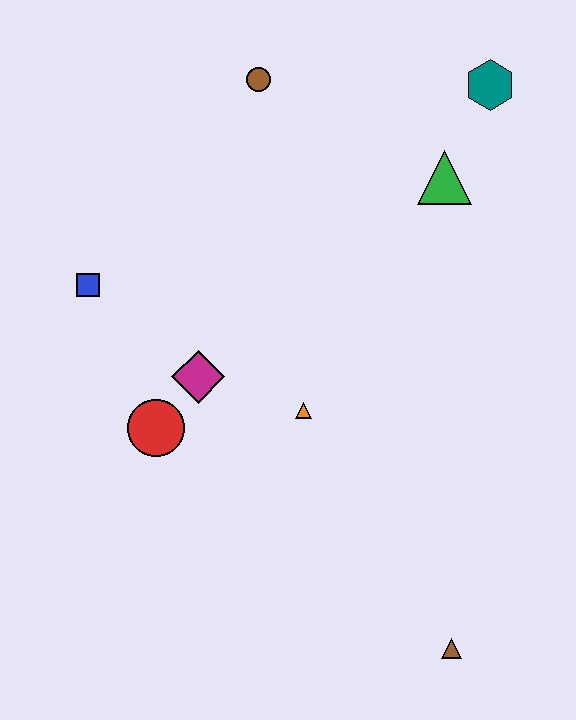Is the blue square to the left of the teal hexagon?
Yes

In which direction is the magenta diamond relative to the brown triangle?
The magenta diamond is above the brown triangle.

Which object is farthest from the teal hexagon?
The brown triangle is farthest from the teal hexagon.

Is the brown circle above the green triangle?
Yes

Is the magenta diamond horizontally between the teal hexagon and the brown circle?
No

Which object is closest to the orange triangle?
The magenta diamond is closest to the orange triangle.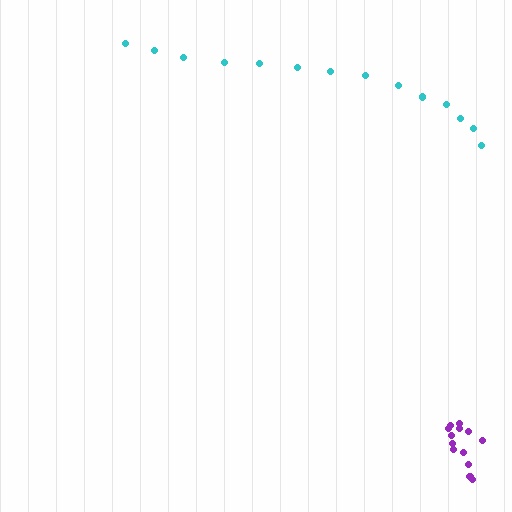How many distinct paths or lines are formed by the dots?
There are 2 distinct paths.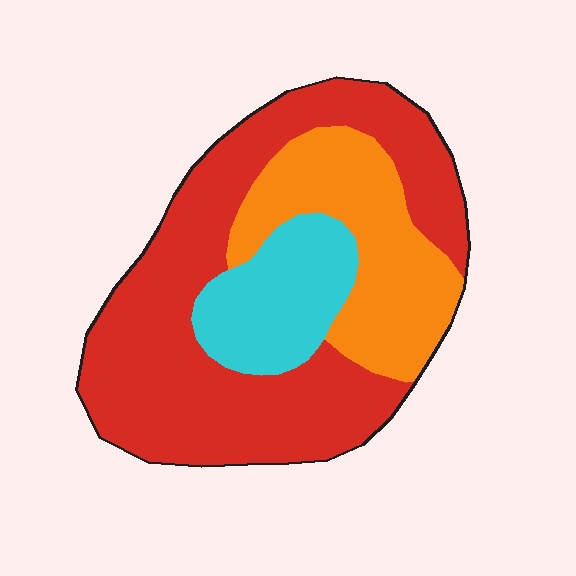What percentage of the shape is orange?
Orange covers around 25% of the shape.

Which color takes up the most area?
Red, at roughly 60%.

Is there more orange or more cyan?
Orange.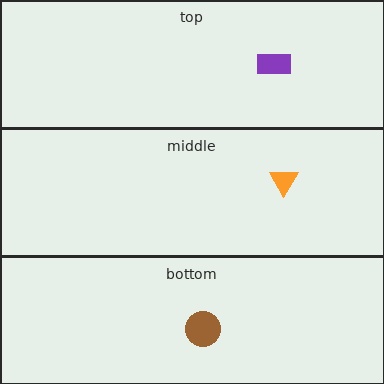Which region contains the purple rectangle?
The top region.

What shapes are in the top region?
The purple rectangle.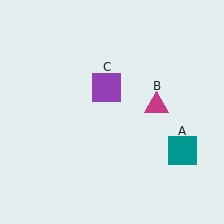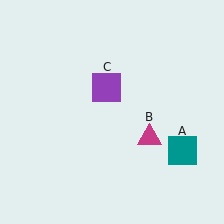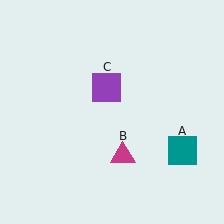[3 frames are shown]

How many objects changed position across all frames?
1 object changed position: magenta triangle (object B).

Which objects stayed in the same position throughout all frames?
Teal square (object A) and purple square (object C) remained stationary.